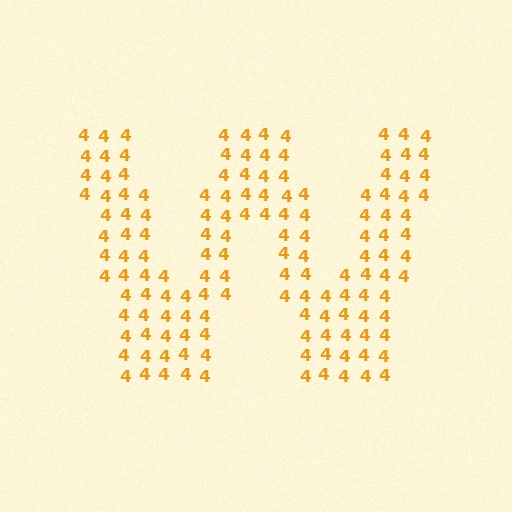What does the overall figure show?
The overall figure shows the letter W.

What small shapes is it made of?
It is made of small digit 4's.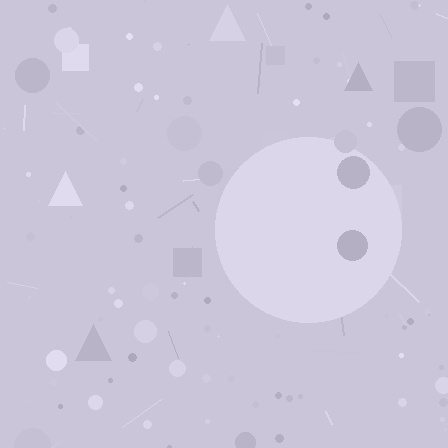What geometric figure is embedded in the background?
A circle is embedded in the background.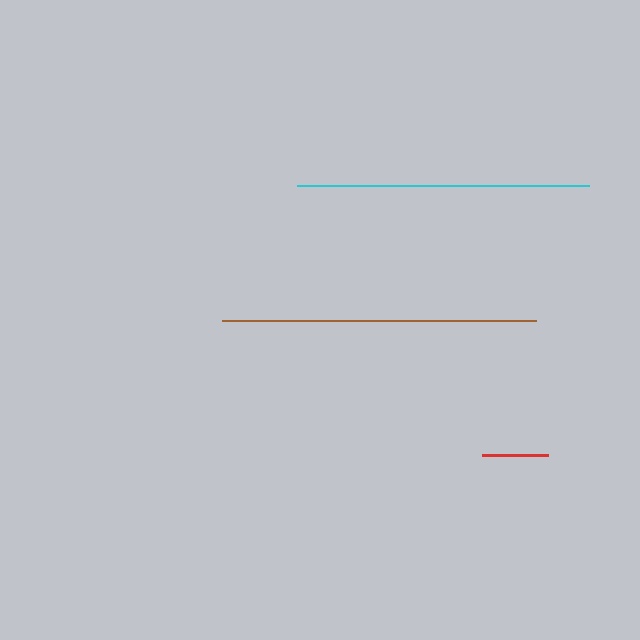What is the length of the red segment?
The red segment is approximately 67 pixels long.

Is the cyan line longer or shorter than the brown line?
The brown line is longer than the cyan line.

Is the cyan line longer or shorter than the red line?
The cyan line is longer than the red line.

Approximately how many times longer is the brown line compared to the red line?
The brown line is approximately 4.7 times the length of the red line.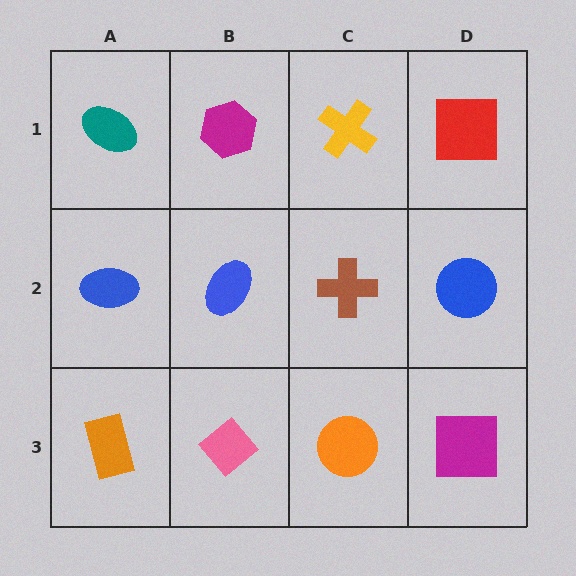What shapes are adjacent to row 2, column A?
A teal ellipse (row 1, column A), an orange rectangle (row 3, column A), a blue ellipse (row 2, column B).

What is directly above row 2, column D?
A red square.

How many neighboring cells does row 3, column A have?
2.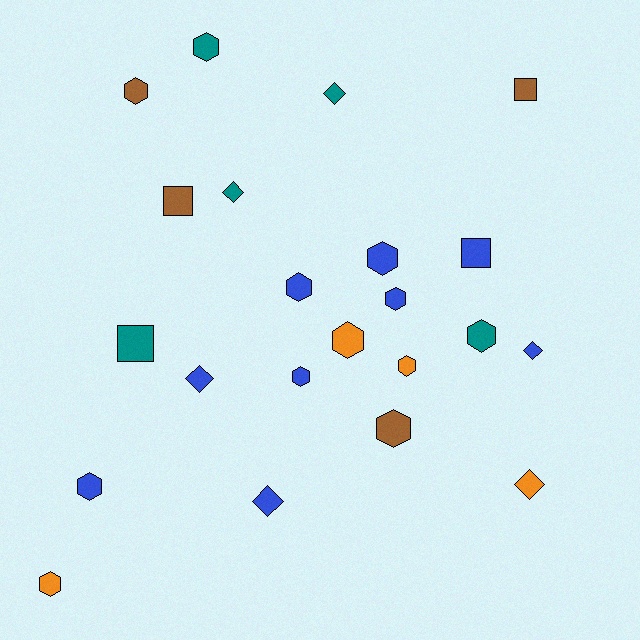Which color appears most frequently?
Blue, with 9 objects.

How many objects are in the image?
There are 22 objects.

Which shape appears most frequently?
Hexagon, with 12 objects.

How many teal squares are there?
There is 1 teal square.